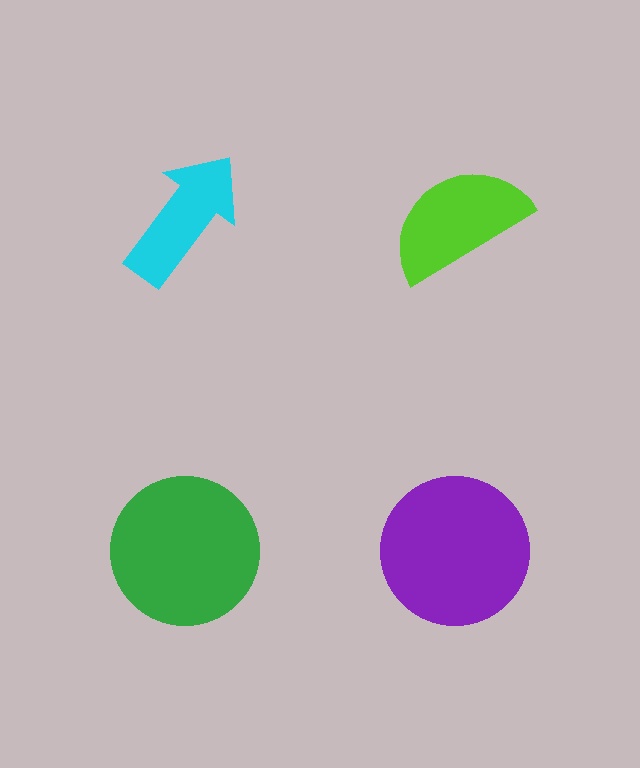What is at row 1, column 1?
A cyan arrow.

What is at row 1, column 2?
A lime semicircle.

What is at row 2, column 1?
A green circle.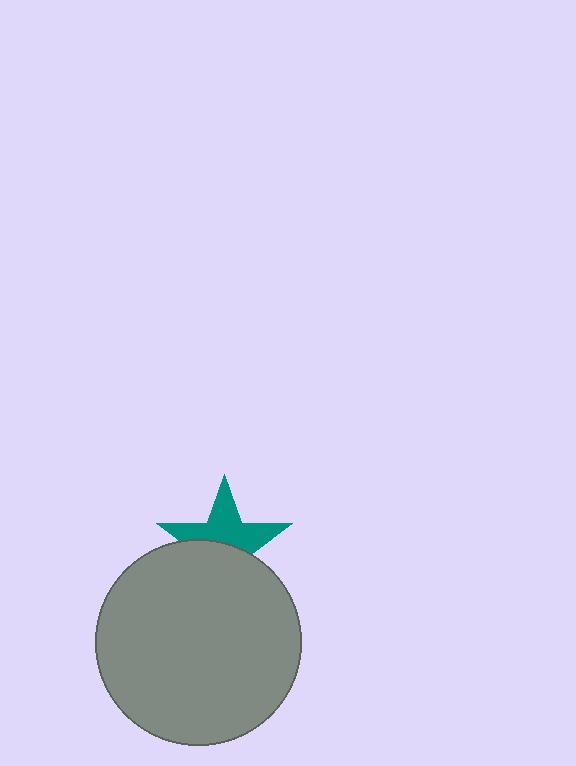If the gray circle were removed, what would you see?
You would see the complete teal star.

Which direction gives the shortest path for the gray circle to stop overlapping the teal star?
Moving down gives the shortest separation.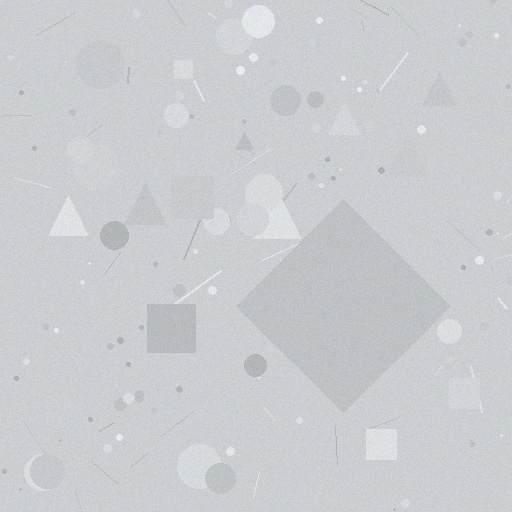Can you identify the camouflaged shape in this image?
The camouflaged shape is a diamond.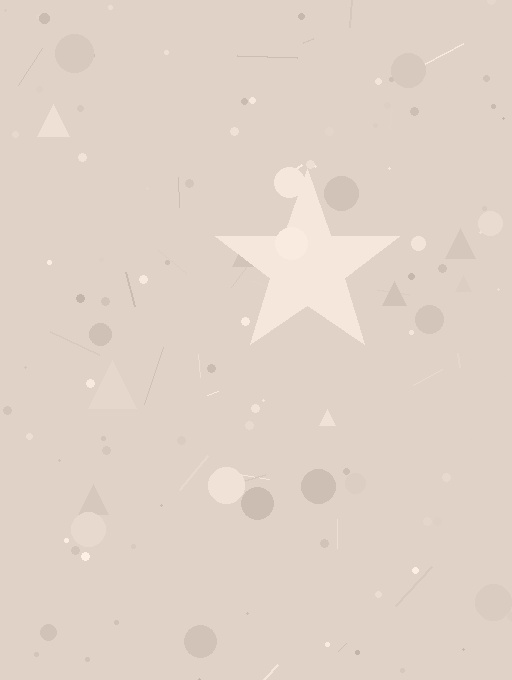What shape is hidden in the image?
A star is hidden in the image.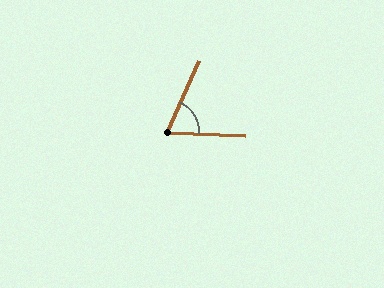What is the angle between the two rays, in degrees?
Approximately 68 degrees.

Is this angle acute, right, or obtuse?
It is acute.